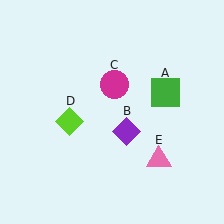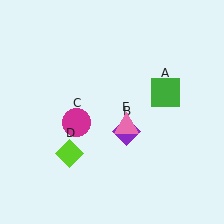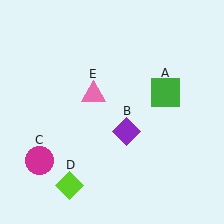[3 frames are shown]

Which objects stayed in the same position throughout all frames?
Green square (object A) and purple diamond (object B) remained stationary.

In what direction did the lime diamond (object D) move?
The lime diamond (object D) moved down.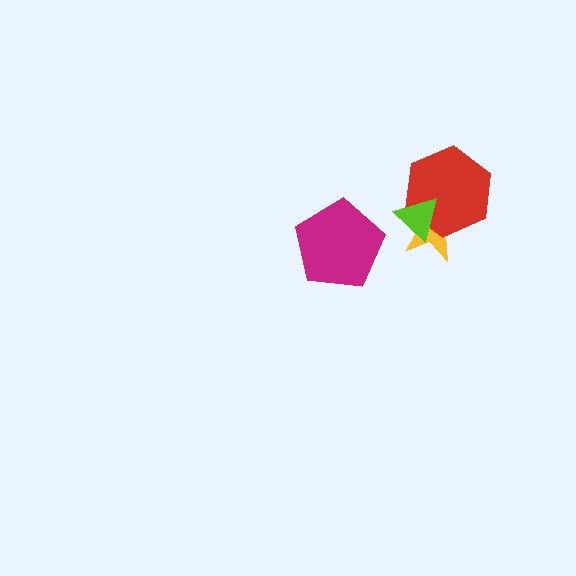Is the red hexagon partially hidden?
Yes, it is partially covered by another shape.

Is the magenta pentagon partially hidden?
No, no other shape covers it.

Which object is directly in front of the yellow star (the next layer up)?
The red hexagon is directly in front of the yellow star.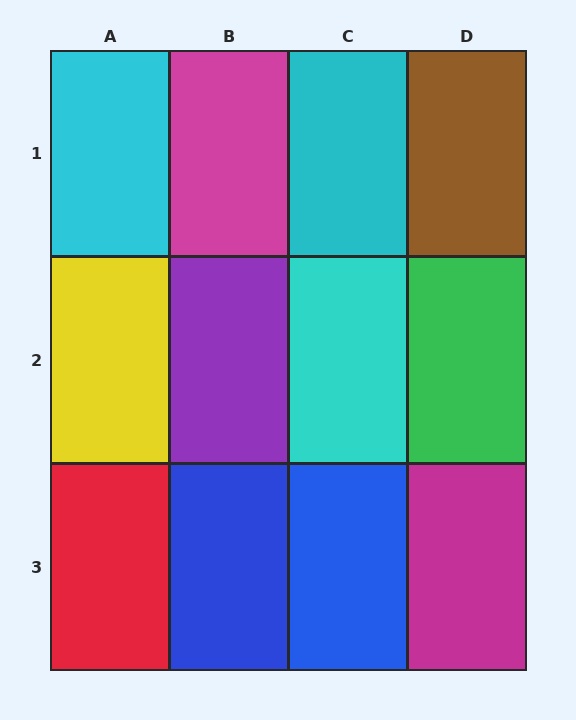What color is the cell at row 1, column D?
Brown.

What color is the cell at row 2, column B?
Purple.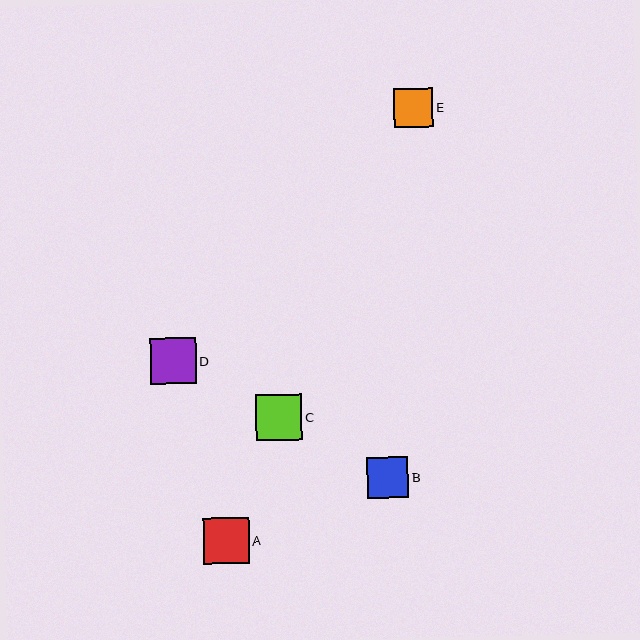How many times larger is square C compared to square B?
Square C is approximately 1.1 times the size of square B.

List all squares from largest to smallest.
From largest to smallest: C, D, A, B, E.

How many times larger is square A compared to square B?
Square A is approximately 1.1 times the size of square B.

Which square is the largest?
Square C is the largest with a size of approximately 47 pixels.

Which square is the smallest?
Square E is the smallest with a size of approximately 39 pixels.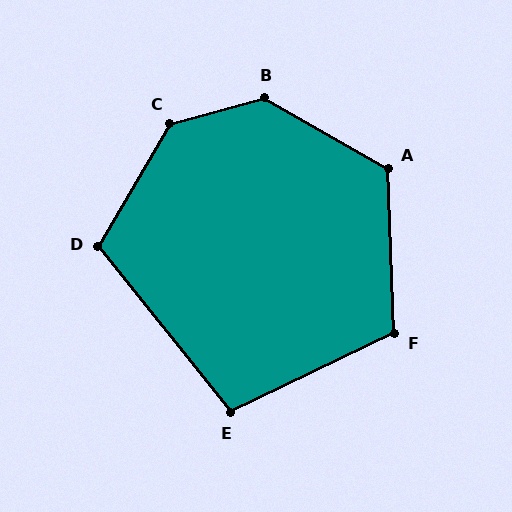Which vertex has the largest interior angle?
C, at approximately 135 degrees.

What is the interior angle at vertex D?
Approximately 111 degrees (obtuse).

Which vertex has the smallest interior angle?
E, at approximately 103 degrees.